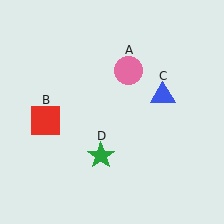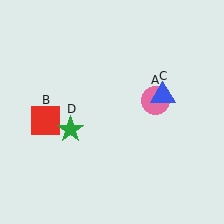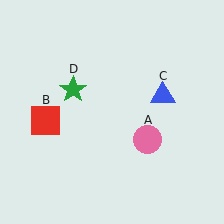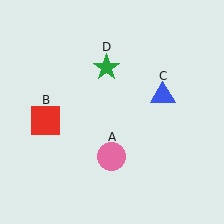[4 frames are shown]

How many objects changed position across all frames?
2 objects changed position: pink circle (object A), green star (object D).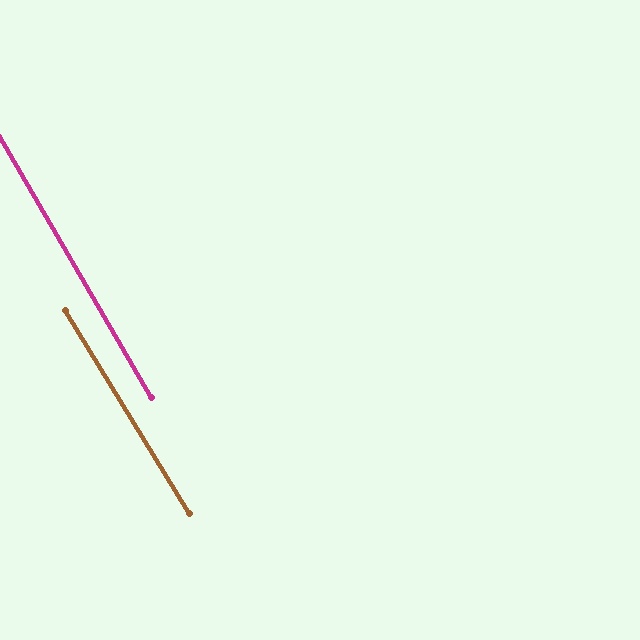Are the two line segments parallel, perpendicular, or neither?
Parallel — their directions differ by only 0.9°.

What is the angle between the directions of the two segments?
Approximately 1 degree.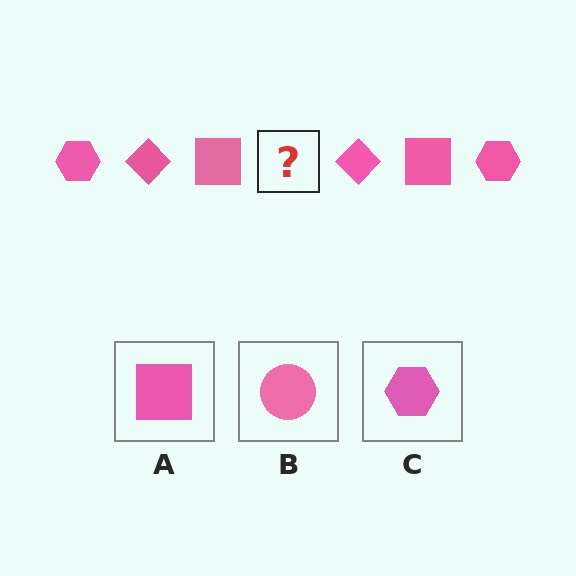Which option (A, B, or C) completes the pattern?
C.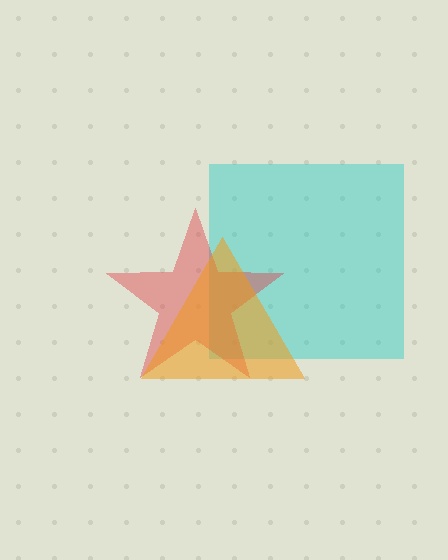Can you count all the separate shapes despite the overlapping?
Yes, there are 3 separate shapes.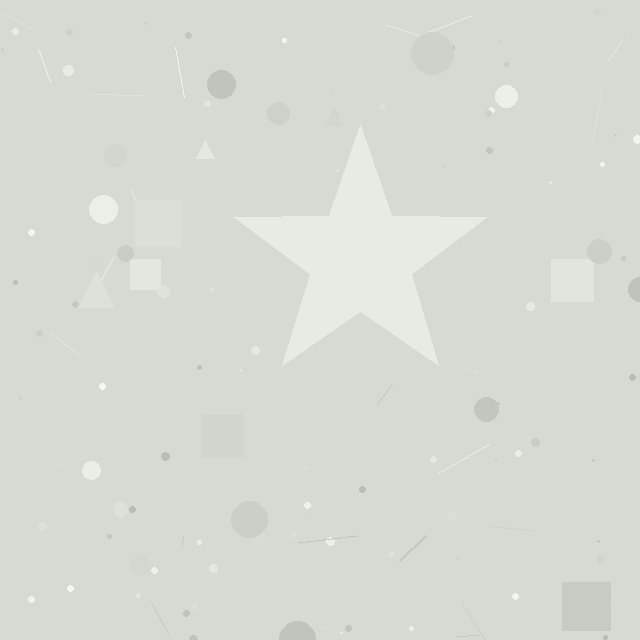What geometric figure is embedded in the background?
A star is embedded in the background.